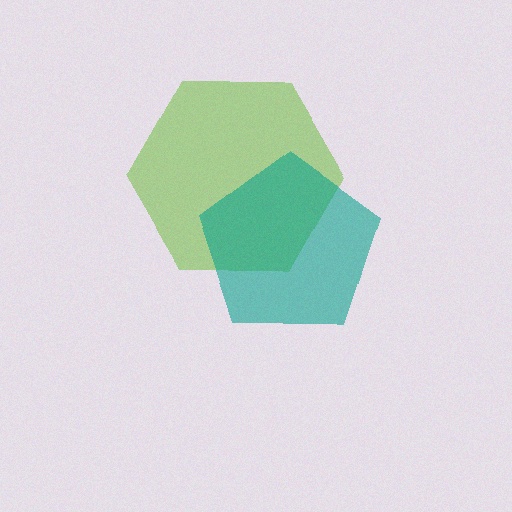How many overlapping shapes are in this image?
There are 2 overlapping shapes in the image.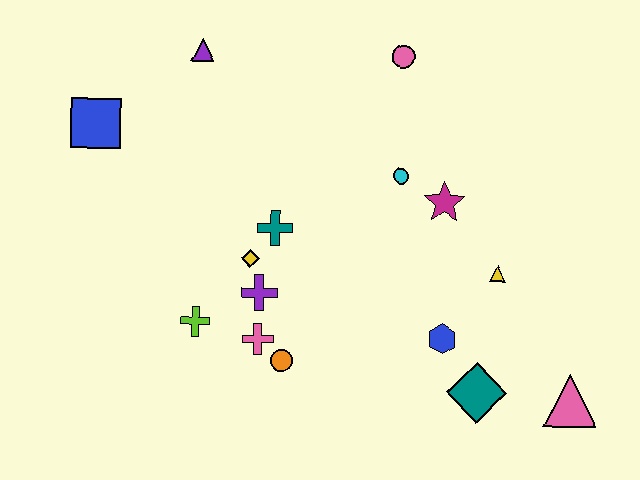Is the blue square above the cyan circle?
Yes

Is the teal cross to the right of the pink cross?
Yes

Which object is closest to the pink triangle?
The teal diamond is closest to the pink triangle.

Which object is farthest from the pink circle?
The pink triangle is farthest from the pink circle.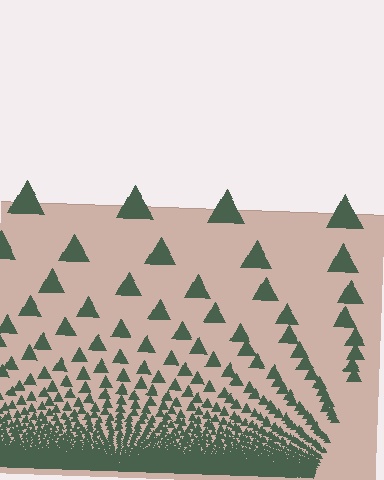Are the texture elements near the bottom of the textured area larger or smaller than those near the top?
Smaller. The gradient is inverted — elements near the bottom are smaller and denser.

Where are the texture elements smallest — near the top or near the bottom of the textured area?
Near the bottom.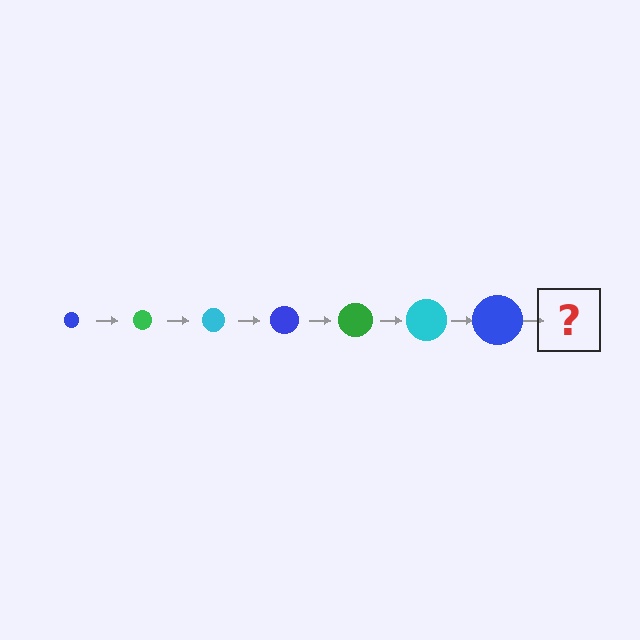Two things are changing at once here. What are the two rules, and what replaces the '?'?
The two rules are that the circle grows larger each step and the color cycles through blue, green, and cyan. The '?' should be a green circle, larger than the previous one.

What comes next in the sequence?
The next element should be a green circle, larger than the previous one.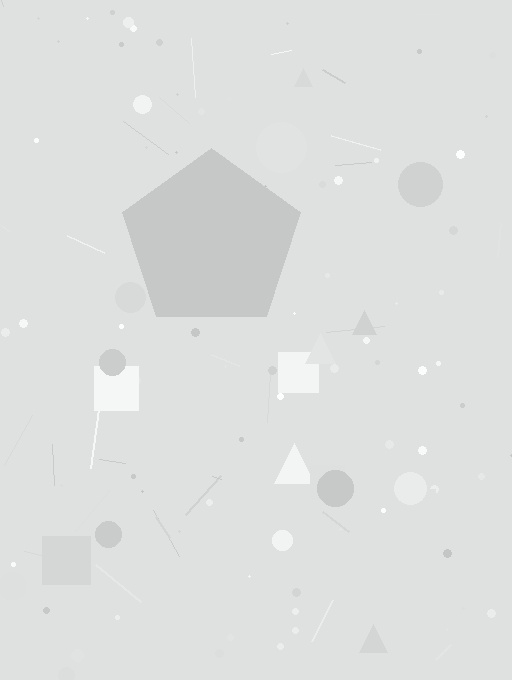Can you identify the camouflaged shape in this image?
The camouflaged shape is a pentagon.